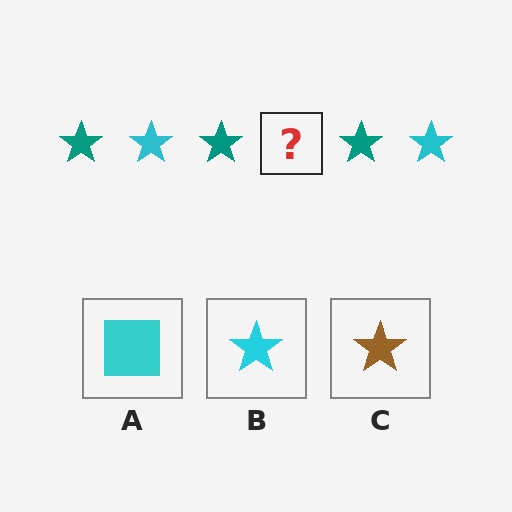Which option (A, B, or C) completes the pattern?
B.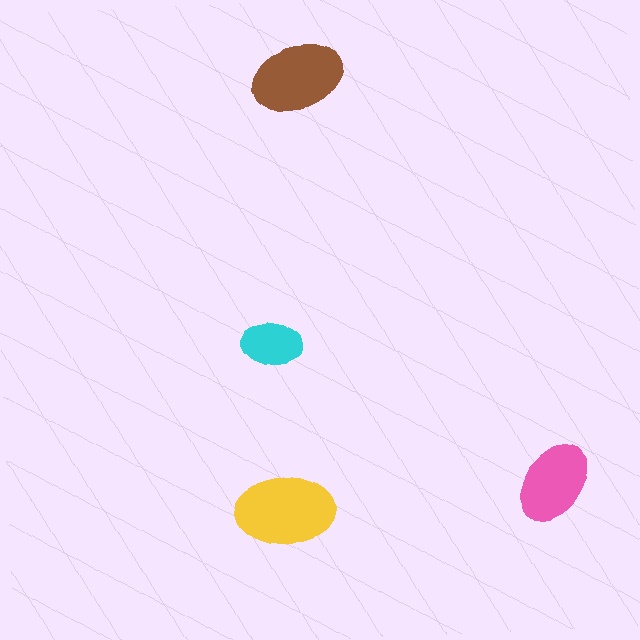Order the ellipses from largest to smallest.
the yellow one, the brown one, the pink one, the cyan one.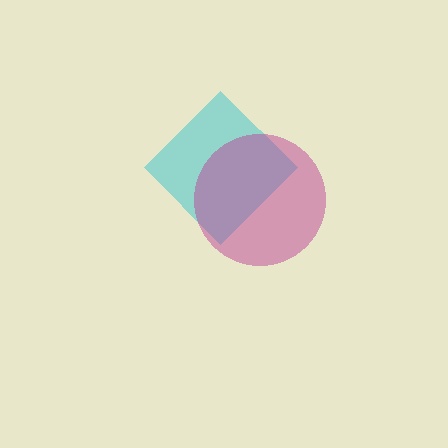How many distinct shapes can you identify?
There are 2 distinct shapes: a cyan diamond, a magenta circle.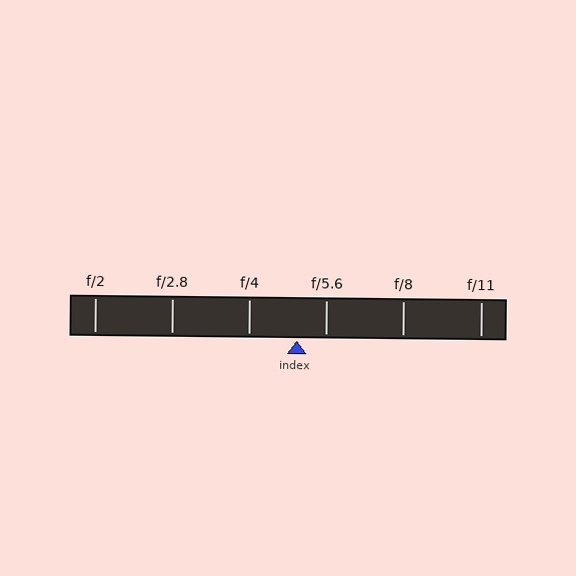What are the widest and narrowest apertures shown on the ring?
The widest aperture shown is f/2 and the narrowest is f/11.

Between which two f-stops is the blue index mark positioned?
The index mark is between f/4 and f/5.6.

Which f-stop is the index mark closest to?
The index mark is closest to f/5.6.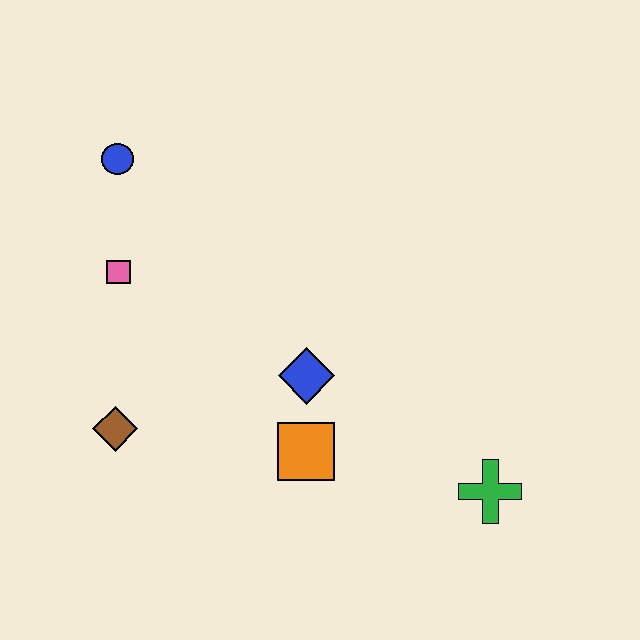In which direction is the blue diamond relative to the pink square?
The blue diamond is to the right of the pink square.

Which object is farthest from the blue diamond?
The blue circle is farthest from the blue diamond.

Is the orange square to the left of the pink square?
No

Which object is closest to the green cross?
The orange square is closest to the green cross.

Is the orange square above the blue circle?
No